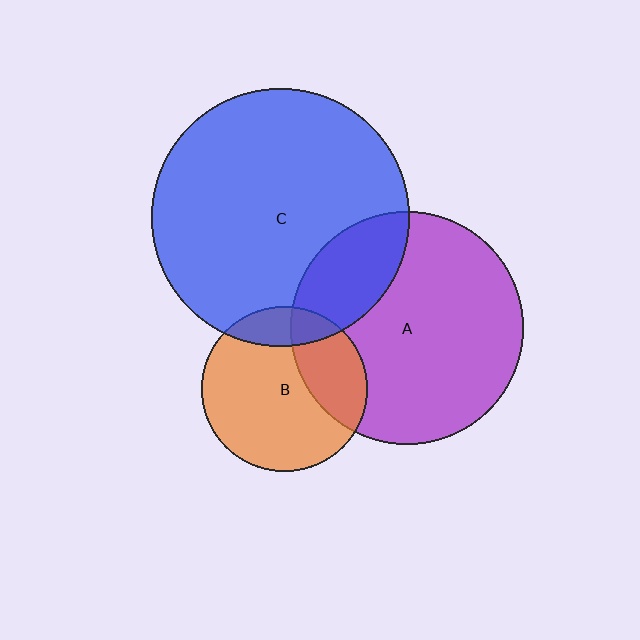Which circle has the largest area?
Circle C (blue).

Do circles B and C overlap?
Yes.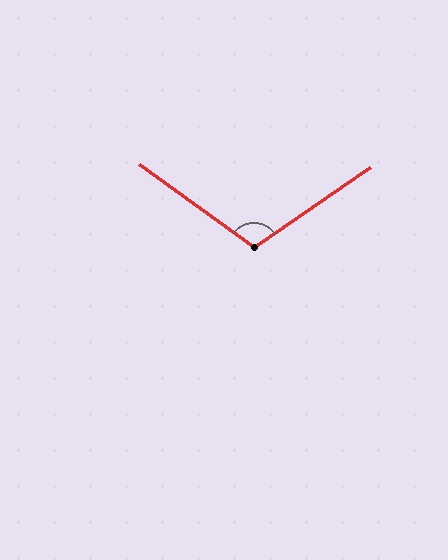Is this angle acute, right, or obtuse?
It is obtuse.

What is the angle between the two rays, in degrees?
Approximately 110 degrees.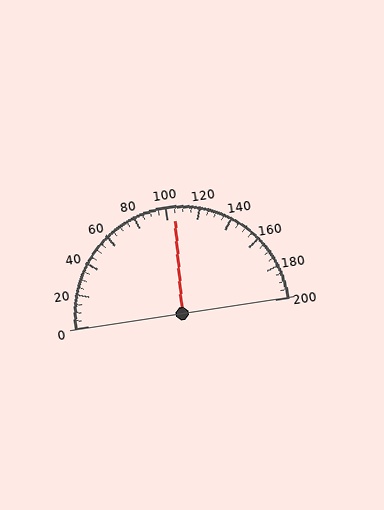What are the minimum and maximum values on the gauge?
The gauge ranges from 0 to 200.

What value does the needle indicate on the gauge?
The needle indicates approximately 105.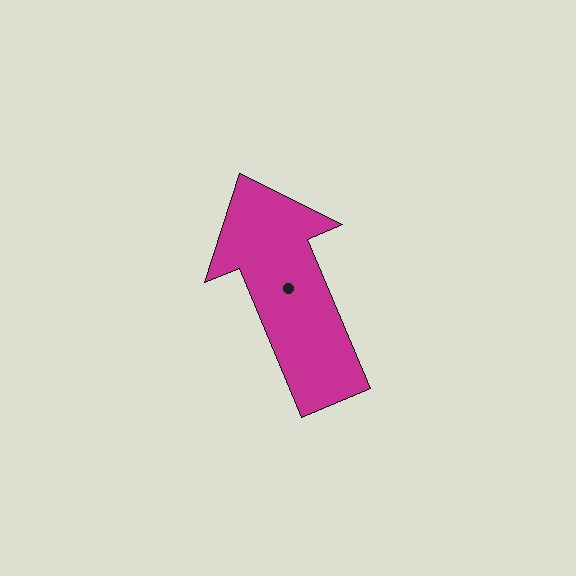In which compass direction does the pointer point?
Northwest.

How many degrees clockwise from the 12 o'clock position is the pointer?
Approximately 337 degrees.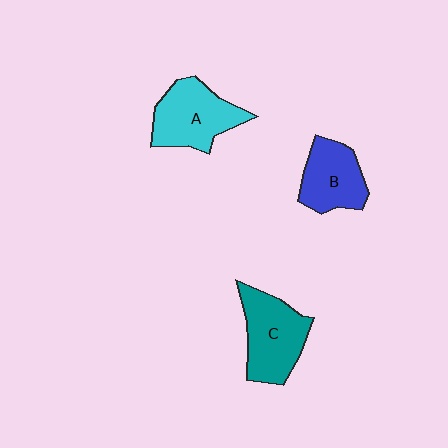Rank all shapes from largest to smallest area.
From largest to smallest: C (teal), A (cyan), B (blue).